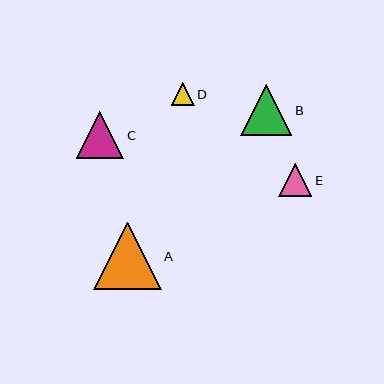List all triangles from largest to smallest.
From largest to smallest: A, B, C, E, D.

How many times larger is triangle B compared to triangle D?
Triangle B is approximately 2.2 times the size of triangle D.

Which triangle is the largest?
Triangle A is the largest with a size of approximately 67 pixels.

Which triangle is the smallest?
Triangle D is the smallest with a size of approximately 23 pixels.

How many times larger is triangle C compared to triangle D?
Triangle C is approximately 2.0 times the size of triangle D.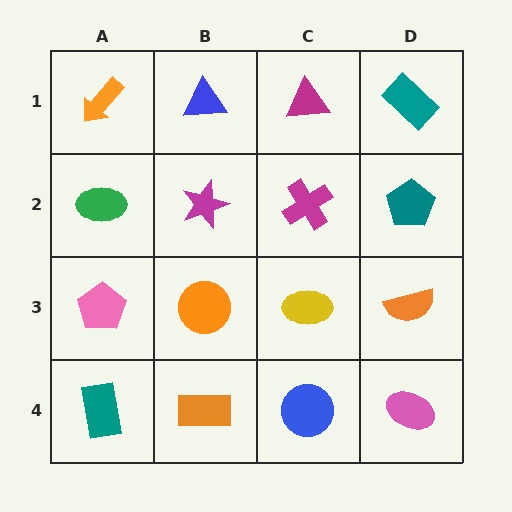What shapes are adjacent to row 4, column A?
A pink pentagon (row 3, column A), an orange rectangle (row 4, column B).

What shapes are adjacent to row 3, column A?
A green ellipse (row 2, column A), a teal rectangle (row 4, column A), an orange circle (row 3, column B).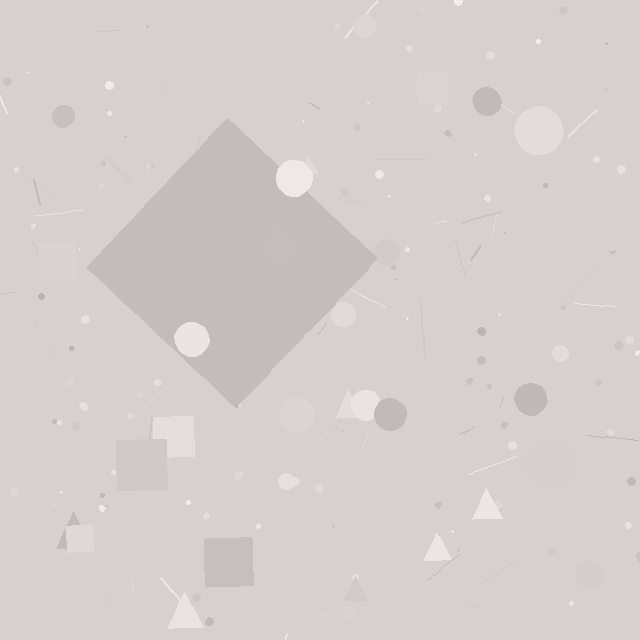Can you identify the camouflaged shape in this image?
The camouflaged shape is a diamond.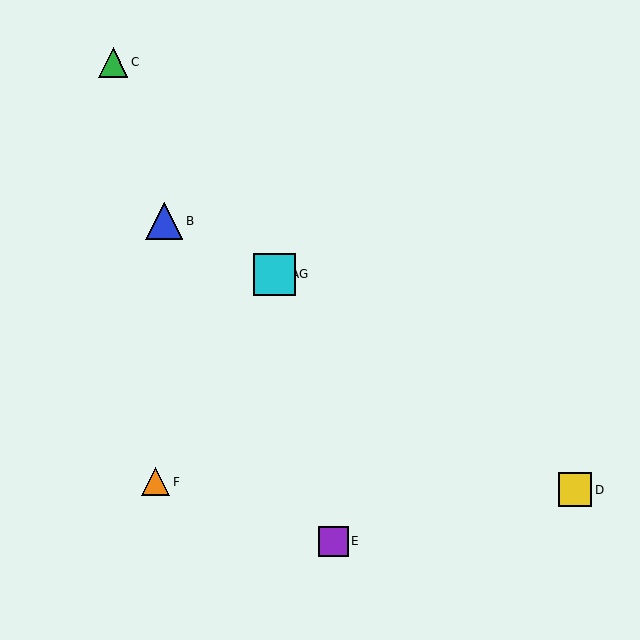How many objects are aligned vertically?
2 objects (A, G) are aligned vertically.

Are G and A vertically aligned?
Yes, both are at x≈274.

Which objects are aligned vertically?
Objects A, G are aligned vertically.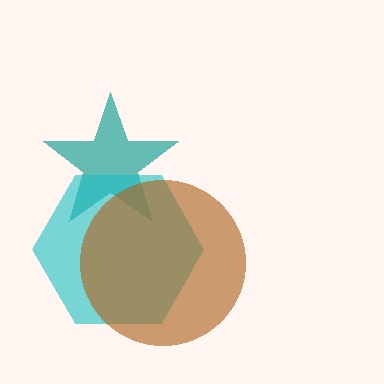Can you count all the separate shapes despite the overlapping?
Yes, there are 3 separate shapes.